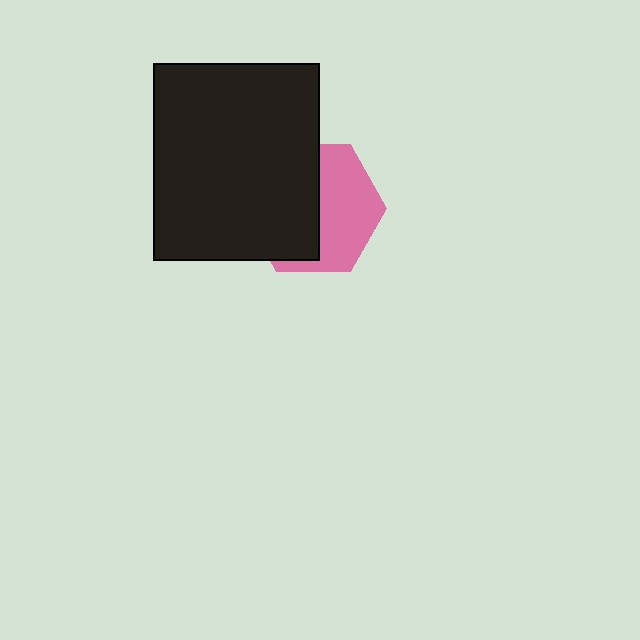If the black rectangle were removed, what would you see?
You would see the complete pink hexagon.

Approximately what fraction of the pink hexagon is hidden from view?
Roughly 52% of the pink hexagon is hidden behind the black rectangle.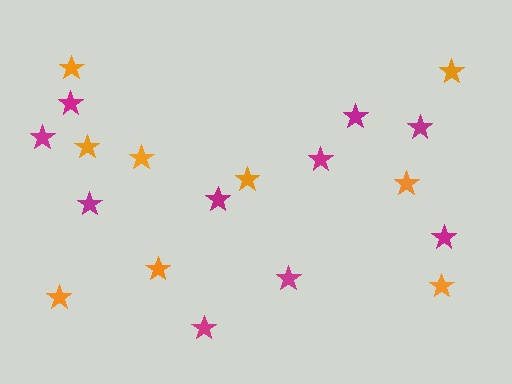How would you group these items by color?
There are 2 groups: one group of orange stars (9) and one group of magenta stars (10).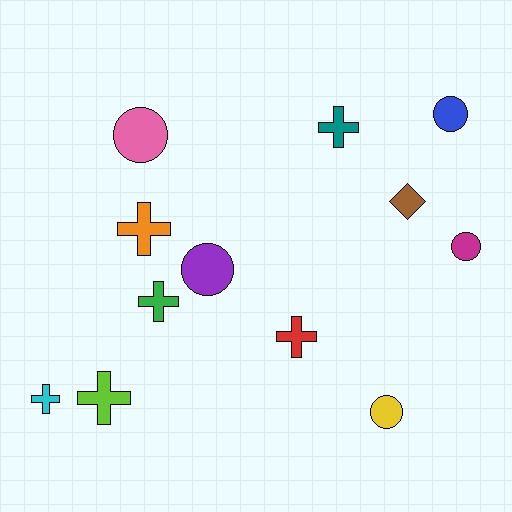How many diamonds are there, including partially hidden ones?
There is 1 diamond.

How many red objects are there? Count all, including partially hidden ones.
There is 1 red object.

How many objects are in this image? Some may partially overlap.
There are 12 objects.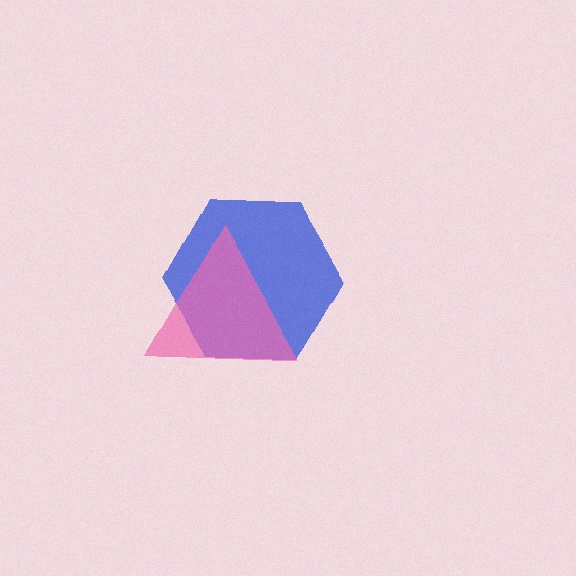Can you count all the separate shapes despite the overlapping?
Yes, there are 2 separate shapes.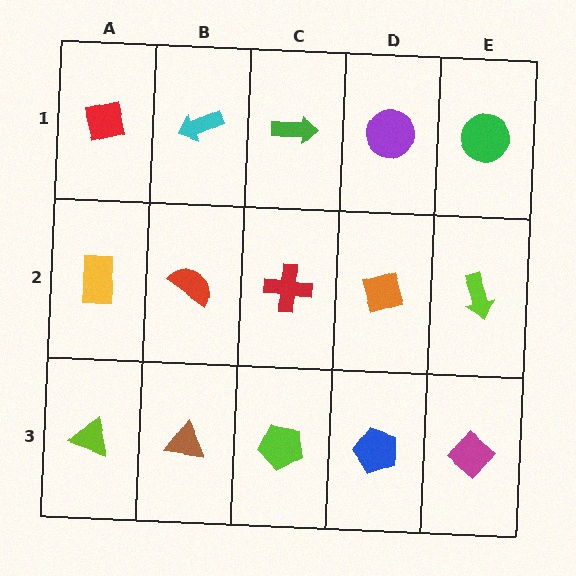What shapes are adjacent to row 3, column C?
A red cross (row 2, column C), a brown triangle (row 3, column B), a blue pentagon (row 3, column D).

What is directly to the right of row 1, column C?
A purple circle.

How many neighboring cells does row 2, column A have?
3.